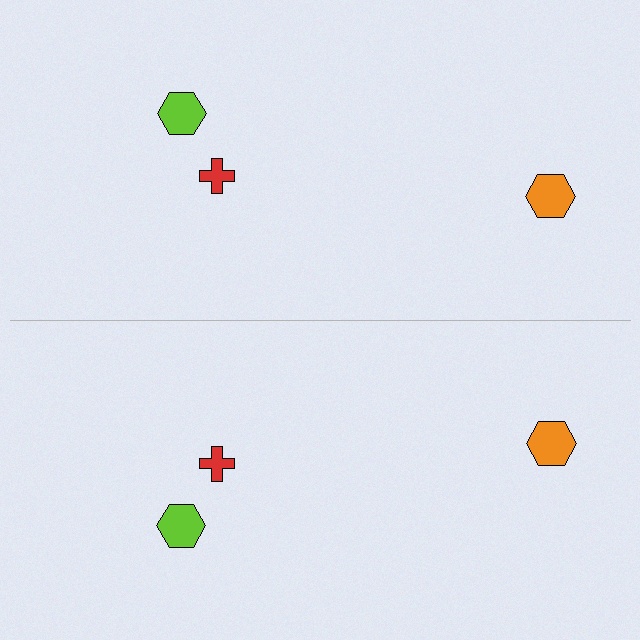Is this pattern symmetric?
Yes, this pattern has bilateral (reflection) symmetry.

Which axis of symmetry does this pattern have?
The pattern has a horizontal axis of symmetry running through the center of the image.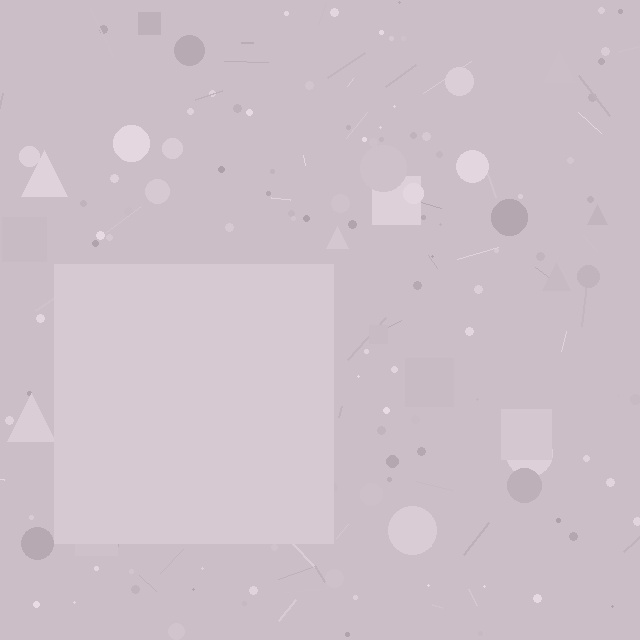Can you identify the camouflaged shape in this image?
The camouflaged shape is a square.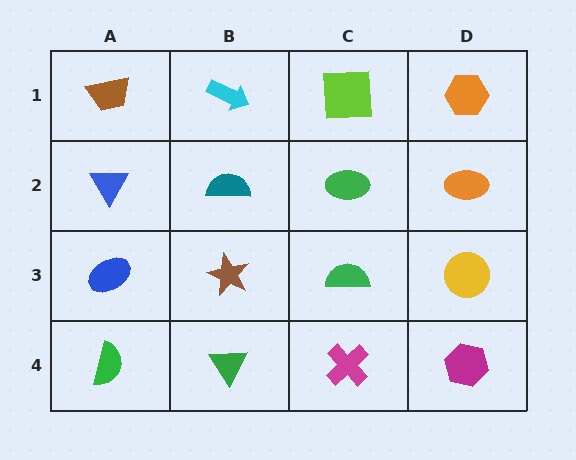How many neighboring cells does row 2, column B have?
4.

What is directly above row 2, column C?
A lime square.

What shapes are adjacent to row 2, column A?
A brown trapezoid (row 1, column A), a blue ellipse (row 3, column A), a teal semicircle (row 2, column B).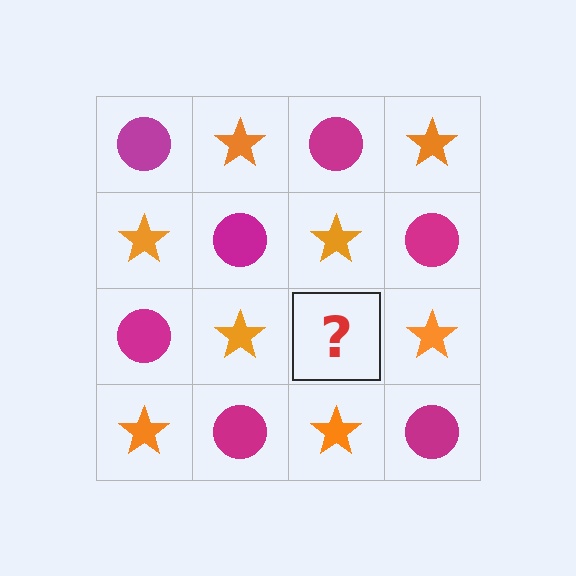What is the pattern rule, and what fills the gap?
The rule is that it alternates magenta circle and orange star in a checkerboard pattern. The gap should be filled with a magenta circle.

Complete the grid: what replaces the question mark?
The question mark should be replaced with a magenta circle.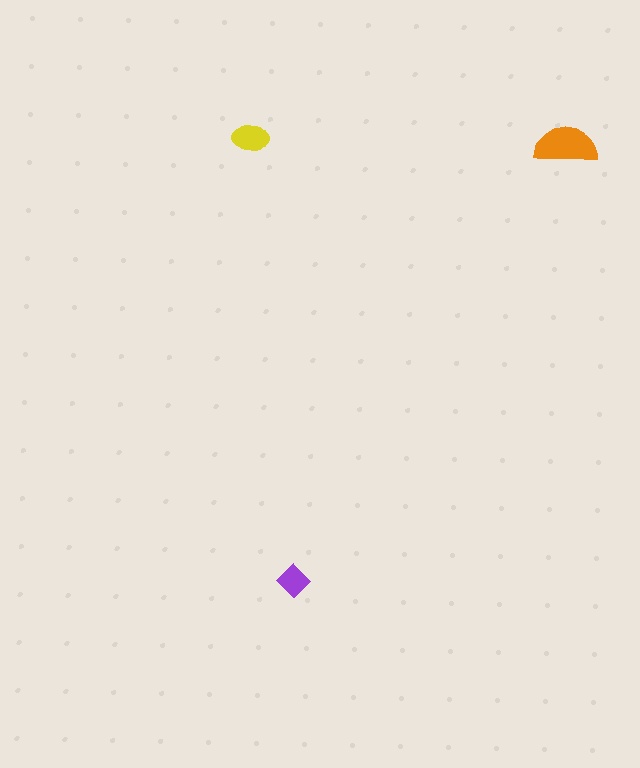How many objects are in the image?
There are 3 objects in the image.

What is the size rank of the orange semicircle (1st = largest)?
1st.